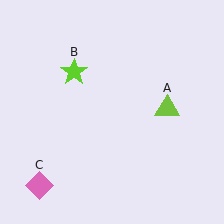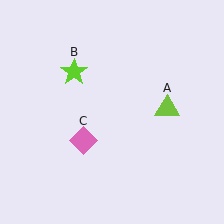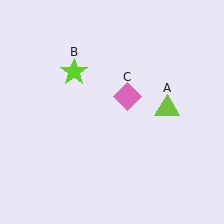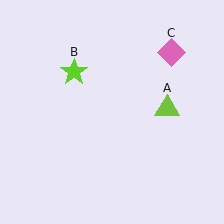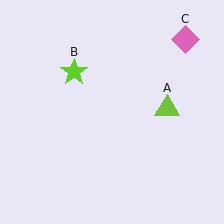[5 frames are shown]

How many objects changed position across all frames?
1 object changed position: pink diamond (object C).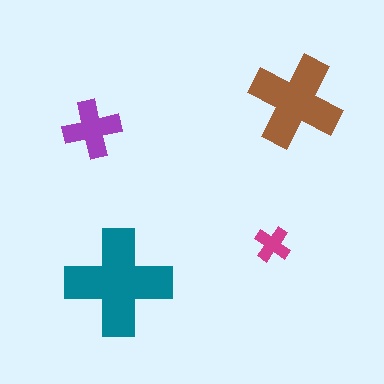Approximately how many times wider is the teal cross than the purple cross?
About 2 times wider.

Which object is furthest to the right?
The brown cross is rightmost.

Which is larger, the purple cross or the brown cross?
The brown one.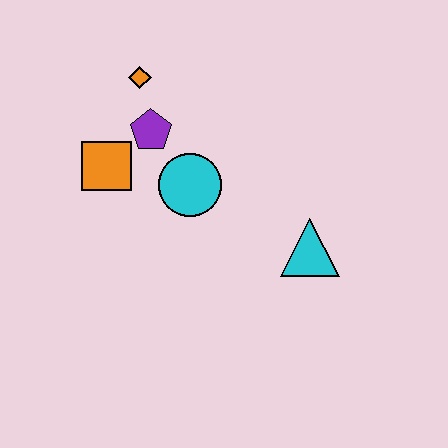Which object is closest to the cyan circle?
The purple pentagon is closest to the cyan circle.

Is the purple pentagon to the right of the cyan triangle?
No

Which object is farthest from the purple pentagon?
The cyan triangle is farthest from the purple pentagon.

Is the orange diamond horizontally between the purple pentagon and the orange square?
Yes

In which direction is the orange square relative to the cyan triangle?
The orange square is to the left of the cyan triangle.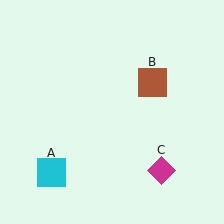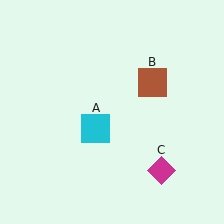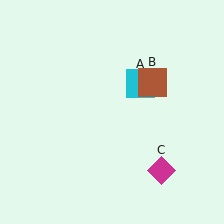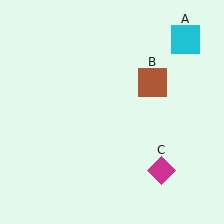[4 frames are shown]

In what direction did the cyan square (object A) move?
The cyan square (object A) moved up and to the right.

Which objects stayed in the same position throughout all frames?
Brown square (object B) and magenta diamond (object C) remained stationary.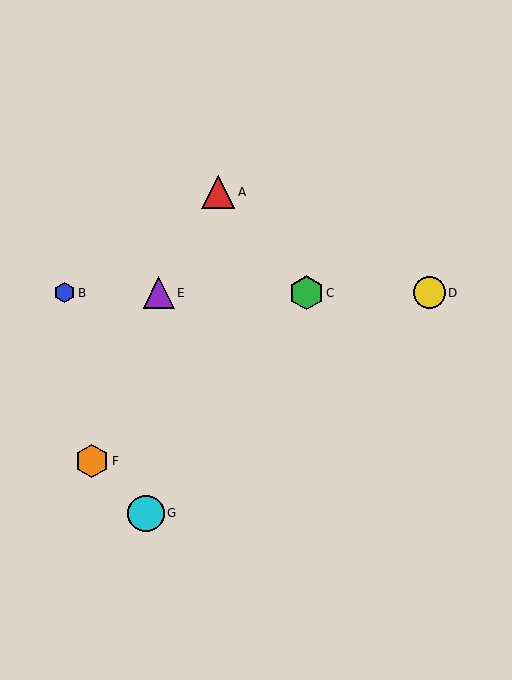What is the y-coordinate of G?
Object G is at y≈513.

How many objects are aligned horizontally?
4 objects (B, C, D, E) are aligned horizontally.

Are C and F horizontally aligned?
No, C is at y≈293 and F is at y≈461.